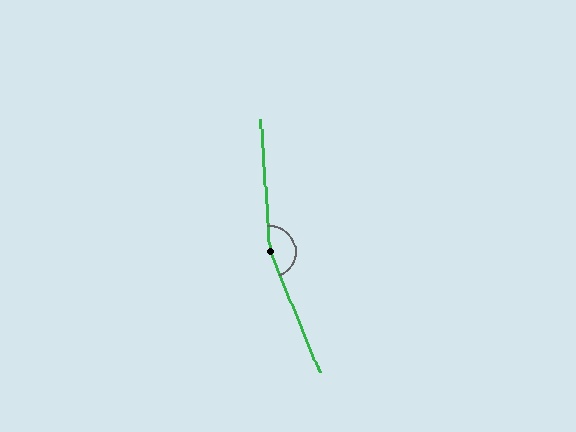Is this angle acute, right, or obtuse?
It is obtuse.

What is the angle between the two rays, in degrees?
Approximately 161 degrees.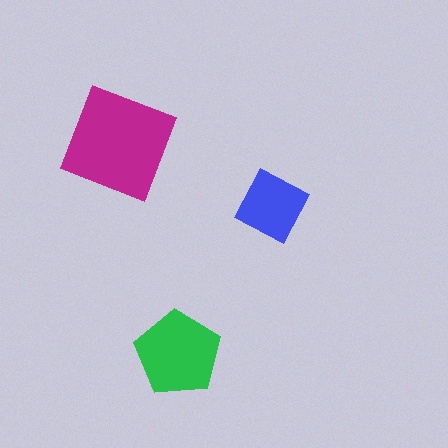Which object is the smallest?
The blue diamond.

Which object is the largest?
The magenta square.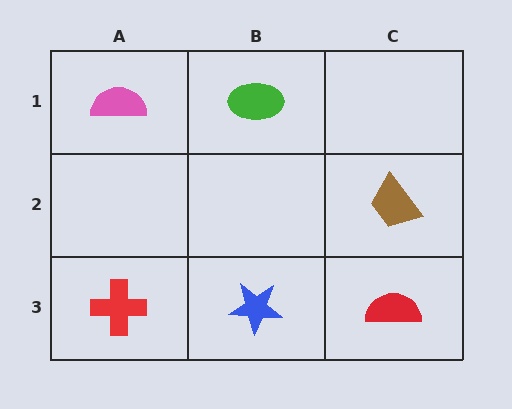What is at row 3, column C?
A red semicircle.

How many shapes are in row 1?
2 shapes.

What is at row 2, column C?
A brown trapezoid.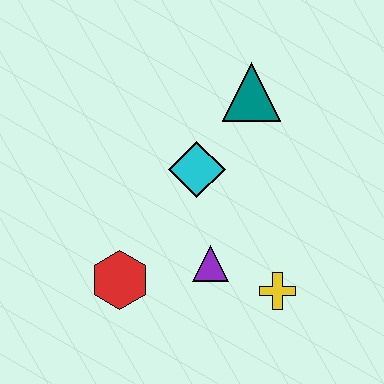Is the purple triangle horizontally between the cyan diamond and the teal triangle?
Yes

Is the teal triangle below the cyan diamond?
No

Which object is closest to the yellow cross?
The purple triangle is closest to the yellow cross.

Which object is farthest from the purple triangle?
The teal triangle is farthest from the purple triangle.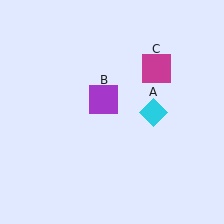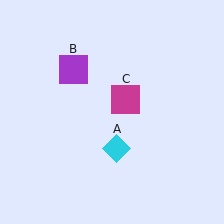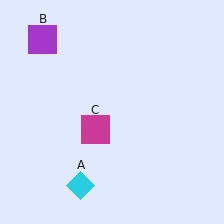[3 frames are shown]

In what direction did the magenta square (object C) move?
The magenta square (object C) moved down and to the left.